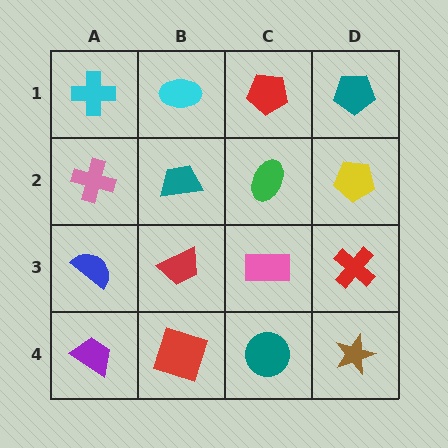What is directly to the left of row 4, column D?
A teal circle.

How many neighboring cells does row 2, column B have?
4.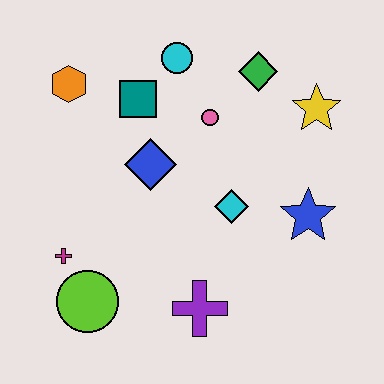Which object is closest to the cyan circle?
The teal square is closest to the cyan circle.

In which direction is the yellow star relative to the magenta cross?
The yellow star is to the right of the magenta cross.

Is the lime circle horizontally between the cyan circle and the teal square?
No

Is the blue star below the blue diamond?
Yes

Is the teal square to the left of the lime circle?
No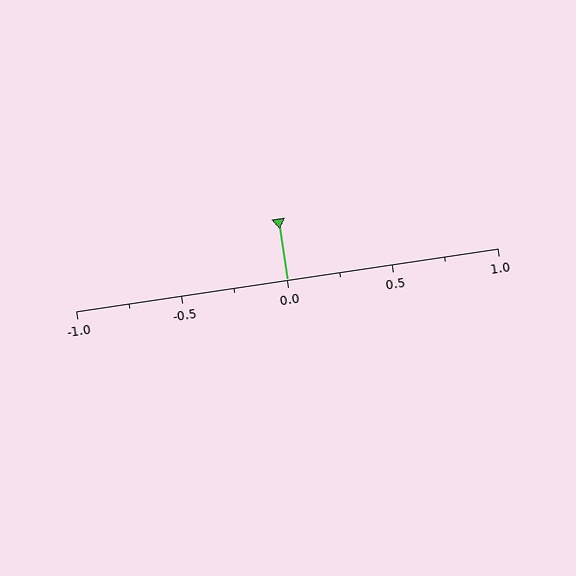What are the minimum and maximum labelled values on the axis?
The axis runs from -1.0 to 1.0.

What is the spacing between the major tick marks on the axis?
The major ticks are spaced 0.5 apart.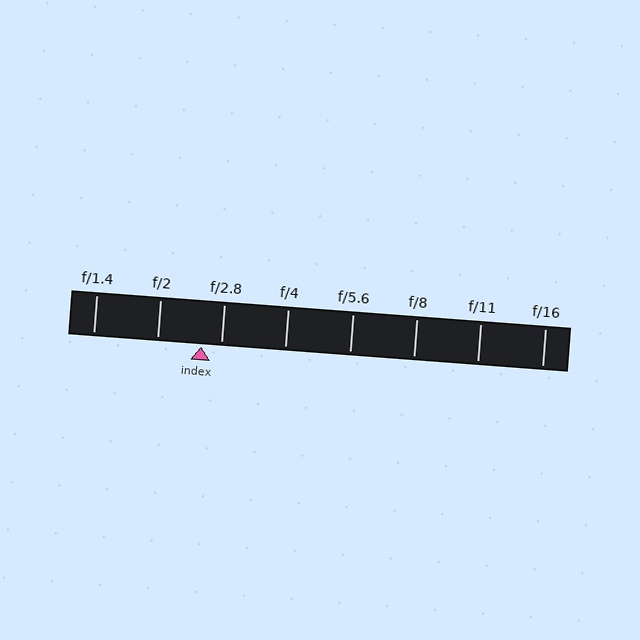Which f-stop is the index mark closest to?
The index mark is closest to f/2.8.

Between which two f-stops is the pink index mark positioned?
The index mark is between f/2 and f/2.8.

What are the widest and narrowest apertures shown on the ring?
The widest aperture shown is f/1.4 and the narrowest is f/16.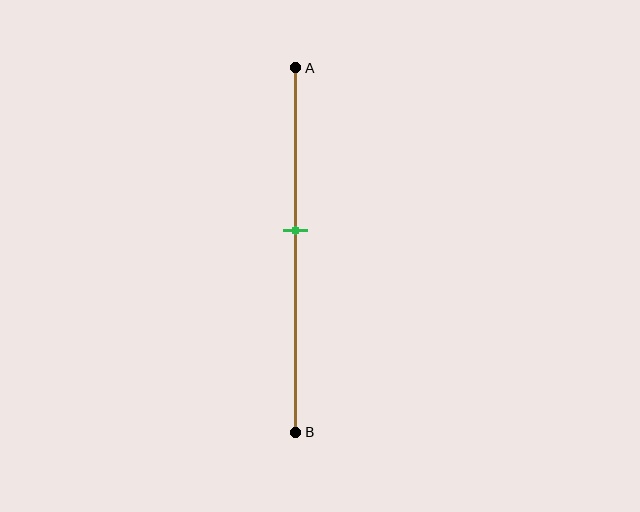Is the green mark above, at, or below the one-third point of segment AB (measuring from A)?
The green mark is below the one-third point of segment AB.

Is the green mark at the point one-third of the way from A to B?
No, the mark is at about 45% from A, not at the 33% one-third point.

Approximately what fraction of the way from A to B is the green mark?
The green mark is approximately 45% of the way from A to B.